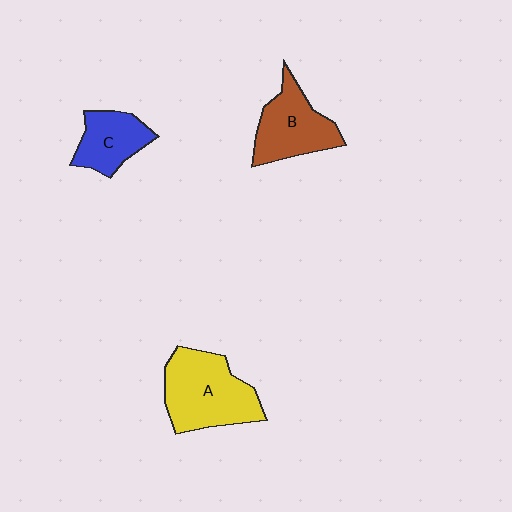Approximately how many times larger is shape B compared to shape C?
Approximately 1.3 times.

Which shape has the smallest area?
Shape C (blue).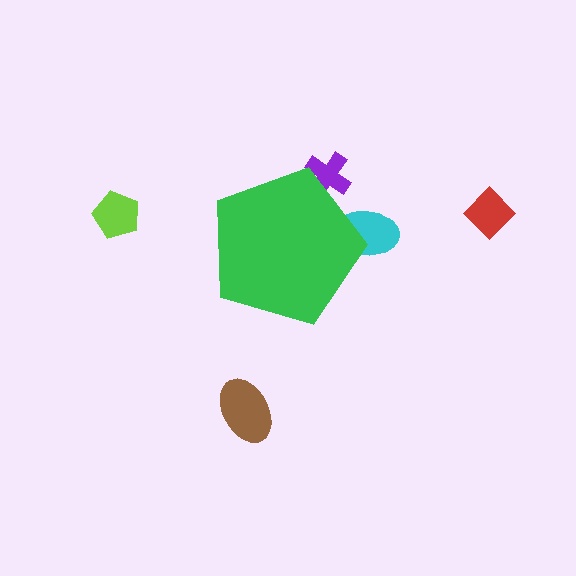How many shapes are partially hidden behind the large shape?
2 shapes are partially hidden.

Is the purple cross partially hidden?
Yes, the purple cross is partially hidden behind the green pentagon.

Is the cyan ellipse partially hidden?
Yes, the cyan ellipse is partially hidden behind the green pentagon.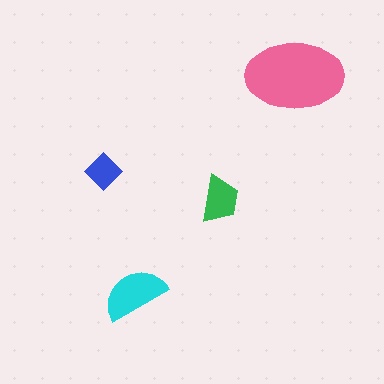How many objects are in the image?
There are 4 objects in the image.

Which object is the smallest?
The blue diamond.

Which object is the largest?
The pink ellipse.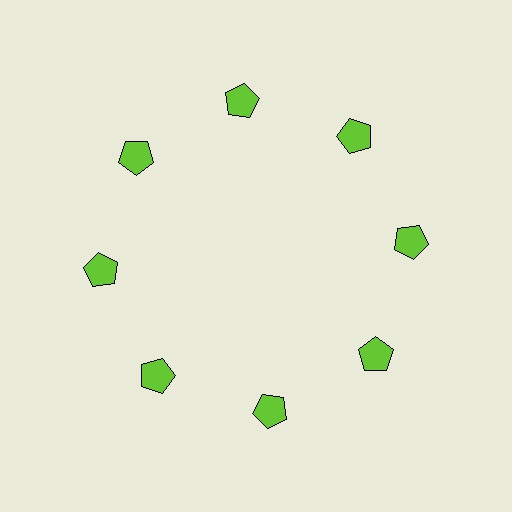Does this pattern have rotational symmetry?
Yes, this pattern has 8-fold rotational symmetry. It looks the same after rotating 45 degrees around the center.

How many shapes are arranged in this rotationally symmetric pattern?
There are 8 shapes, arranged in 8 groups of 1.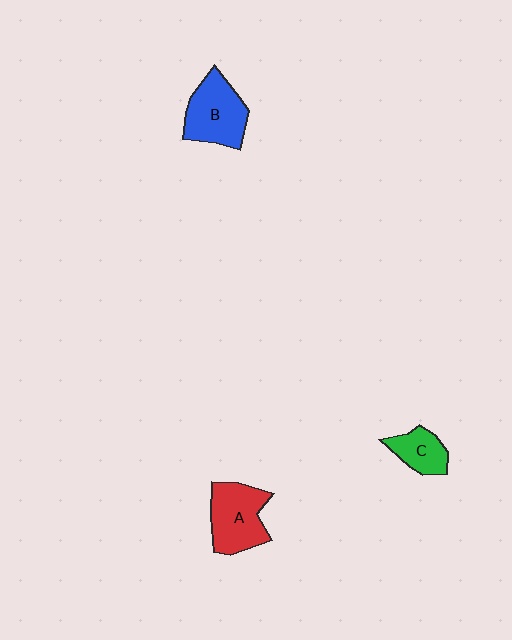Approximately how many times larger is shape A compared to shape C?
Approximately 1.7 times.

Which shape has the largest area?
Shape A (red).